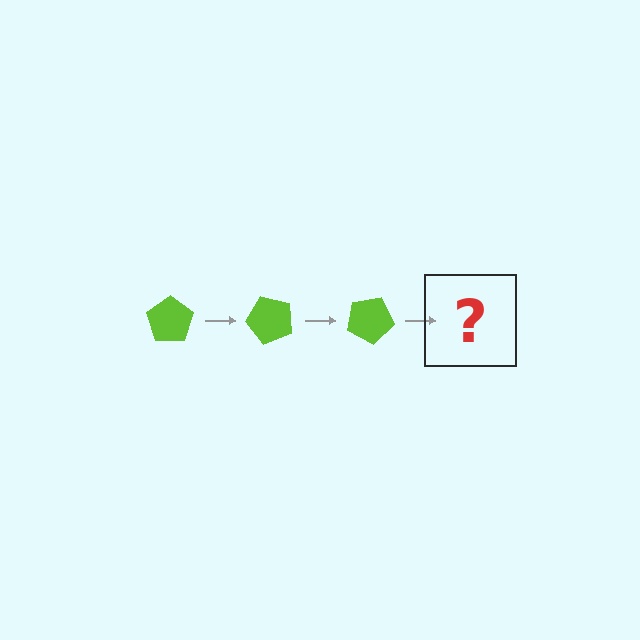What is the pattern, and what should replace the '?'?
The pattern is that the pentagon rotates 50 degrees each step. The '?' should be a lime pentagon rotated 150 degrees.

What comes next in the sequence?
The next element should be a lime pentagon rotated 150 degrees.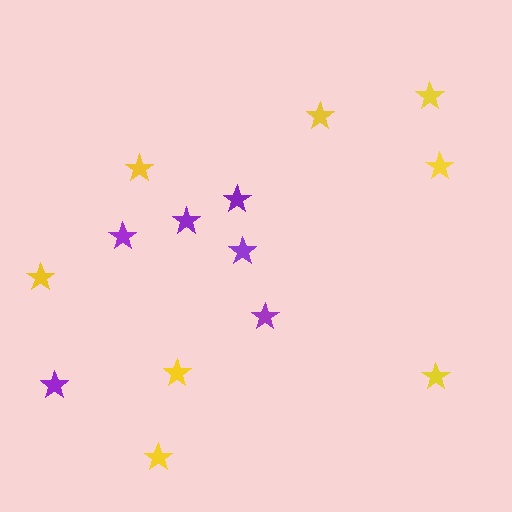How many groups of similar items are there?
There are 2 groups: one group of yellow stars (8) and one group of purple stars (6).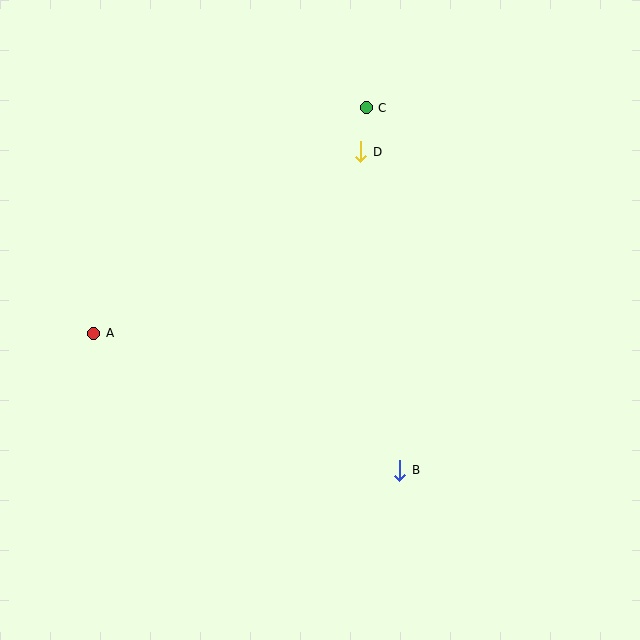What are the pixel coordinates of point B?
Point B is at (400, 470).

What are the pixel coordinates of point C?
Point C is at (366, 108).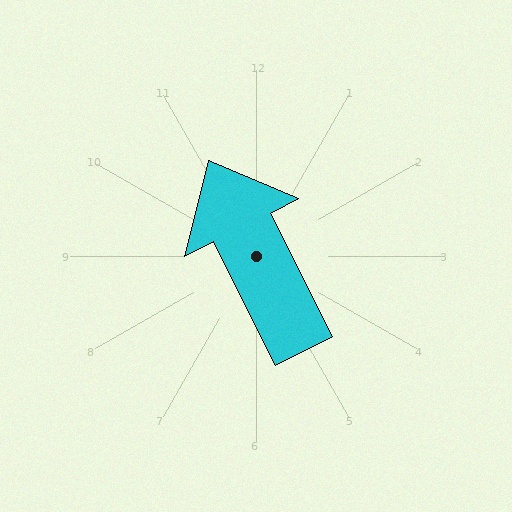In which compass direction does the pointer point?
Northwest.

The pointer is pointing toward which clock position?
Roughly 11 o'clock.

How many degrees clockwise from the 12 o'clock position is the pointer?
Approximately 333 degrees.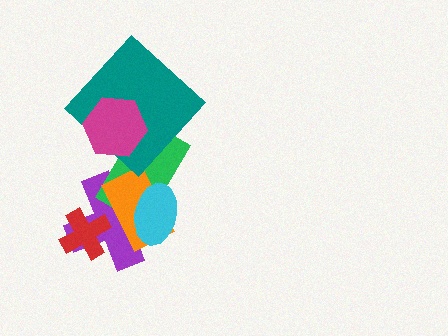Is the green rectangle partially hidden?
Yes, it is partially covered by another shape.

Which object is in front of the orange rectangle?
The cyan ellipse is in front of the orange rectangle.